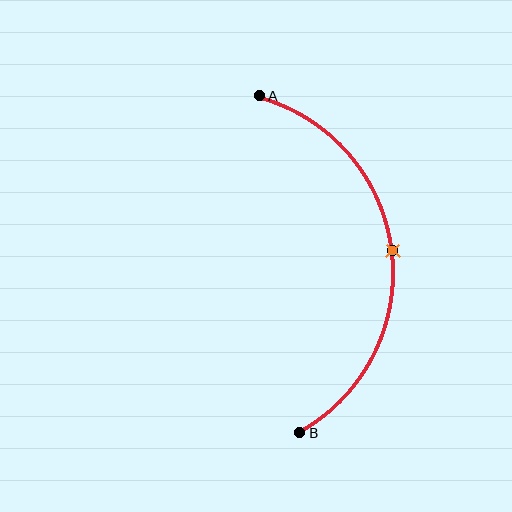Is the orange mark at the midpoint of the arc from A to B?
Yes. The orange mark lies on the arc at equal arc-length from both A and B — it is the arc midpoint.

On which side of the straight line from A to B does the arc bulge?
The arc bulges to the right of the straight line connecting A and B.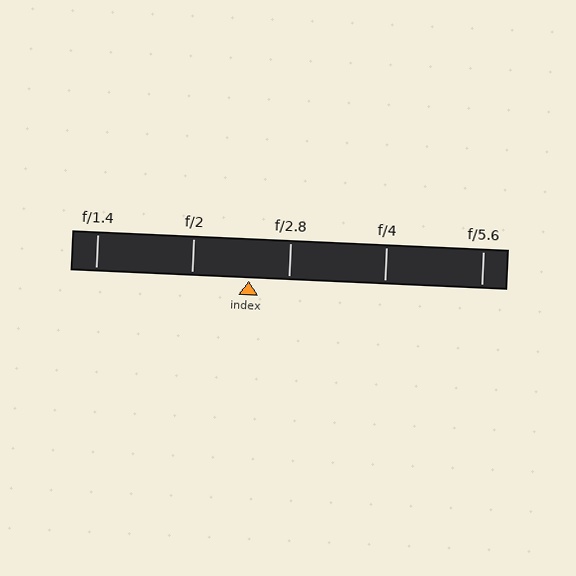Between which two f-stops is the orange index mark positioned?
The index mark is between f/2 and f/2.8.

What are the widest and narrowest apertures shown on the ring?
The widest aperture shown is f/1.4 and the narrowest is f/5.6.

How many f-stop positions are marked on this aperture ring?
There are 5 f-stop positions marked.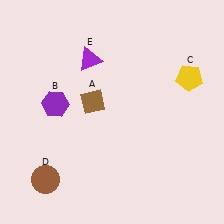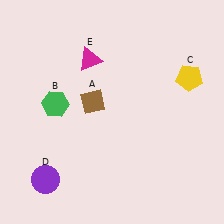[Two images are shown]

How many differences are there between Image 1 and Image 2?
There are 3 differences between the two images.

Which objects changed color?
B changed from purple to green. D changed from brown to purple. E changed from purple to magenta.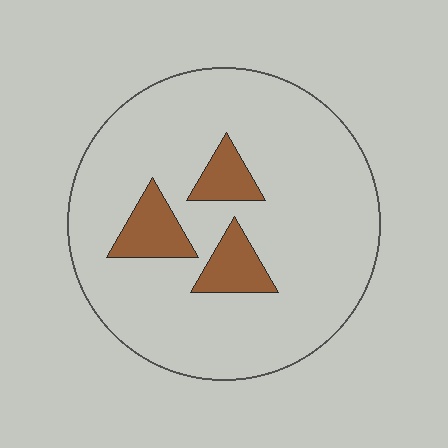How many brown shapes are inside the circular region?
3.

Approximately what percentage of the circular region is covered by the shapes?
Approximately 15%.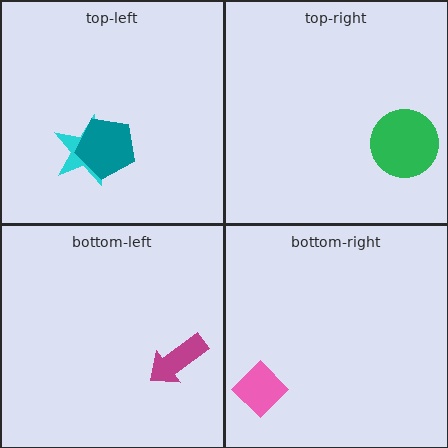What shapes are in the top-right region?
The green circle.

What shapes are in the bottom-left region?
The magenta arrow.